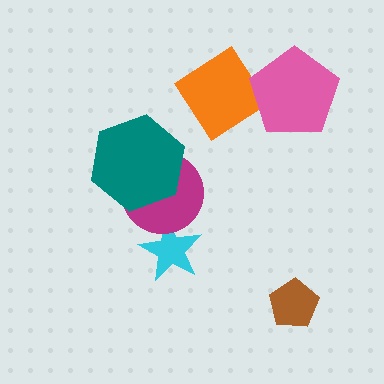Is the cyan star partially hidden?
Yes, it is partially covered by another shape.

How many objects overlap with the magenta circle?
2 objects overlap with the magenta circle.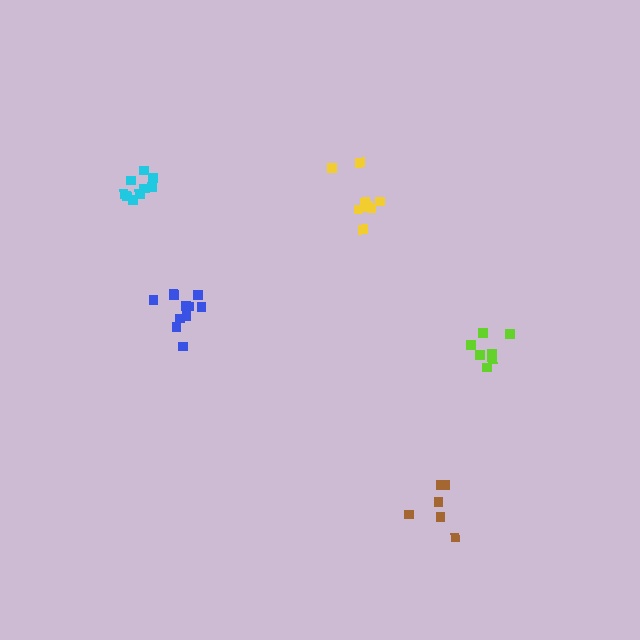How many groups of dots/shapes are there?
There are 5 groups.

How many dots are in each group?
Group 1: 7 dots, Group 2: 9 dots, Group 3: 9 dots, Group 4: 6 dots, Group 5: 11 dots (42 total).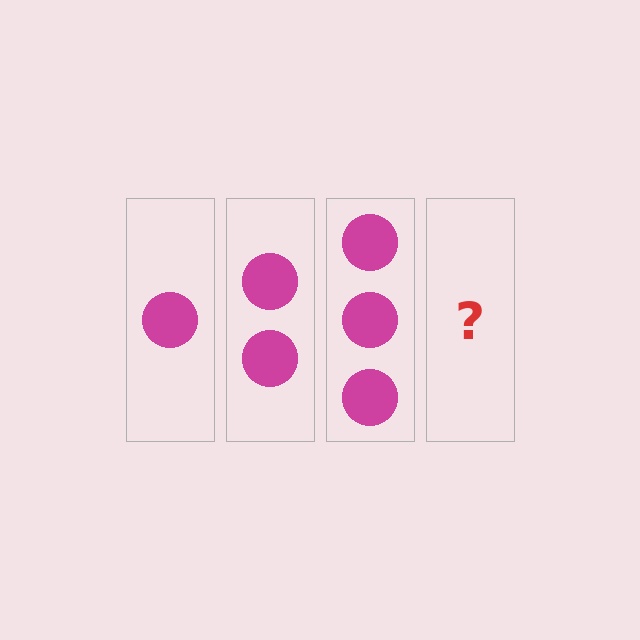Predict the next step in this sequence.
The next step is 4 circles.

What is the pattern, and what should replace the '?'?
The pattern is that each step adds one more circle. The '?' should be 4 circles.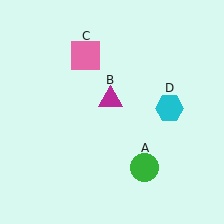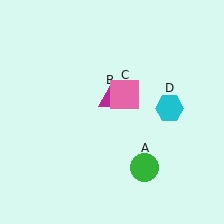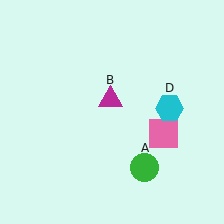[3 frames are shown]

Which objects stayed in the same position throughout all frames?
Green circle (object A) and magenta triangle (object B) and cyan hexagon (object D) remained stationary.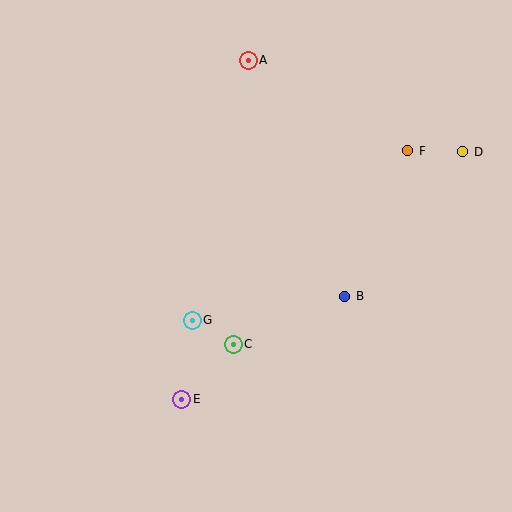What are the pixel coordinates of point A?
Point A is at (248, 60).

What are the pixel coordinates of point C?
Point C is at (233, 344).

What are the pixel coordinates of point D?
Point D is at (463, 152).